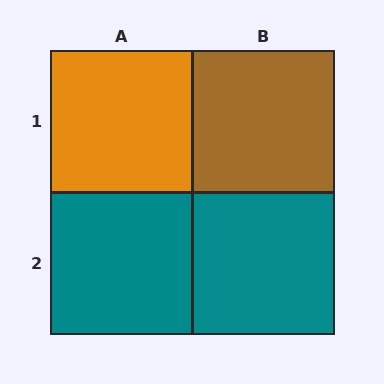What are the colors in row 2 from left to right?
Teal, teal.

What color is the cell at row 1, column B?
Brown.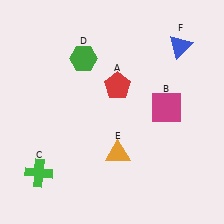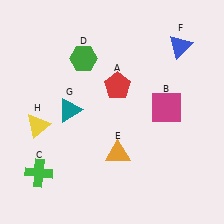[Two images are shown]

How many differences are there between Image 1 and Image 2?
There are 2 differences between the two images.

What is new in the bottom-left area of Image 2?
A yellow triangle (H) was added in the bottom-left area of Image 2.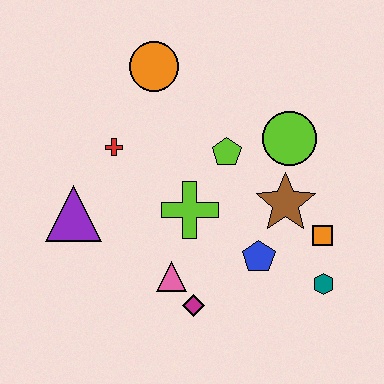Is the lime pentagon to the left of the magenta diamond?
No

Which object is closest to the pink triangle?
The magenta diamond is closest to the pink triangle.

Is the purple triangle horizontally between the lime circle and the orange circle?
No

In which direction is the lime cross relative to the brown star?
The lime cross is to the left of the brown star.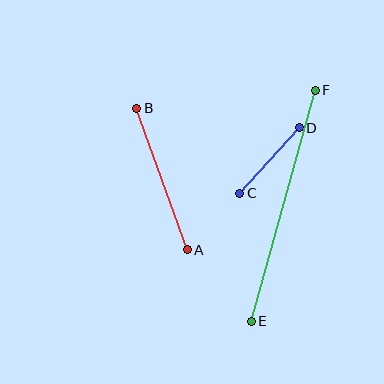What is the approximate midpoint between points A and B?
The midpoint is at approximately (162, 179) pixels.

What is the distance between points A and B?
The distance is approximately 151 pixels.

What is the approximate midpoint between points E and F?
The midpoint is at approximately (283, 206) pixels.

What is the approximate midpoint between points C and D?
The midpoint is at approximately (270, 160) pixels.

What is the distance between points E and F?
The distance is approximately 240 pixels.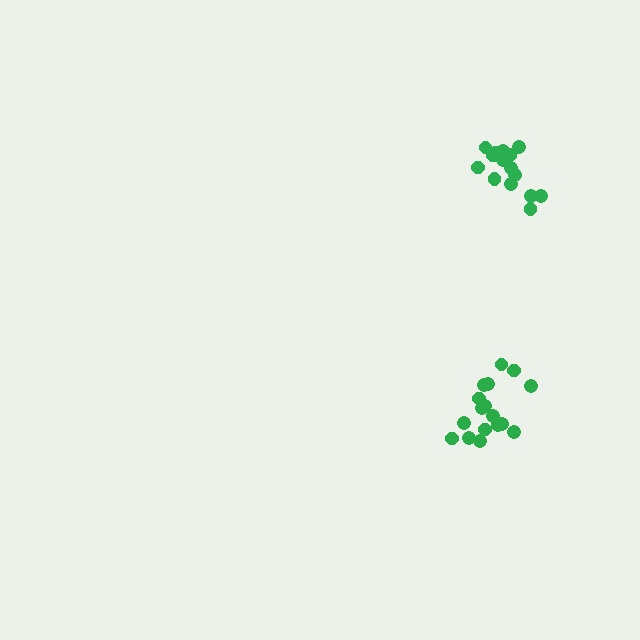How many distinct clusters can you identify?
There are 2 distinct clusters.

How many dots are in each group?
Group 1: 17 dots, Group 2: 16 dots (33 total).